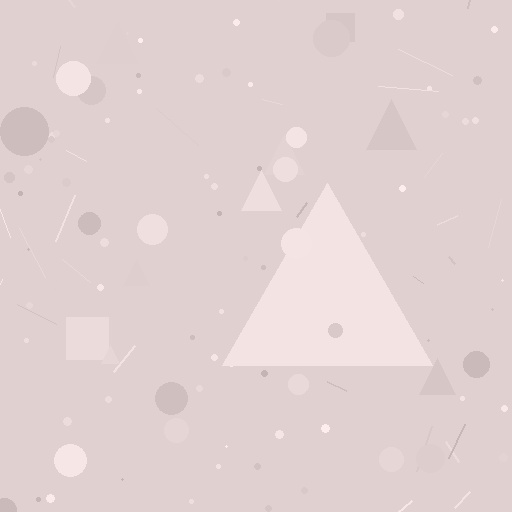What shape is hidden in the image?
A triangle is hidden in the image.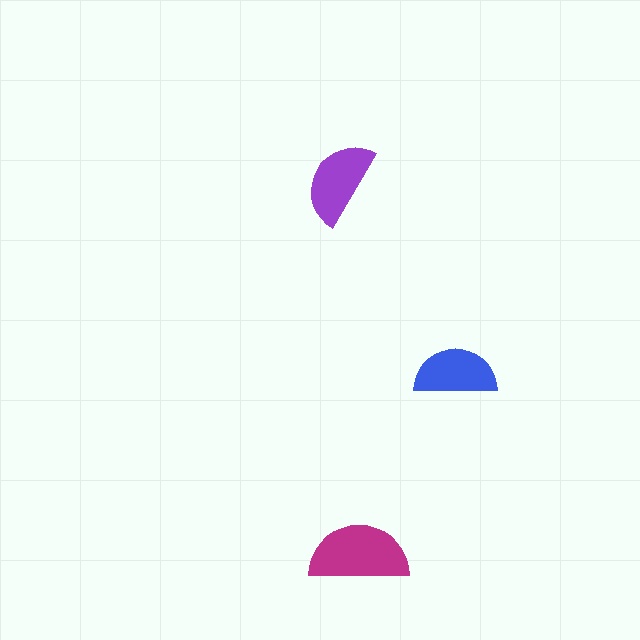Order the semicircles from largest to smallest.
the magenta one, the purple one, the blue one.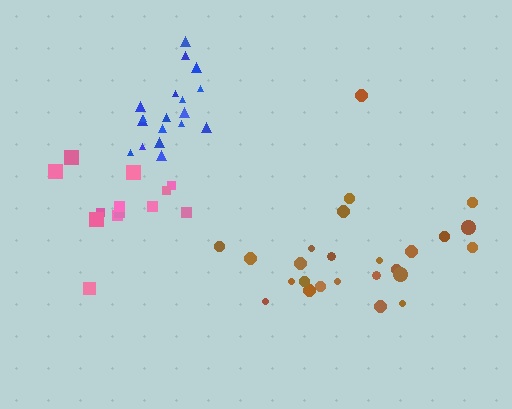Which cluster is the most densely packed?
Blue.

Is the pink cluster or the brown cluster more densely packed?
Brown.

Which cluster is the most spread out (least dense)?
Pink.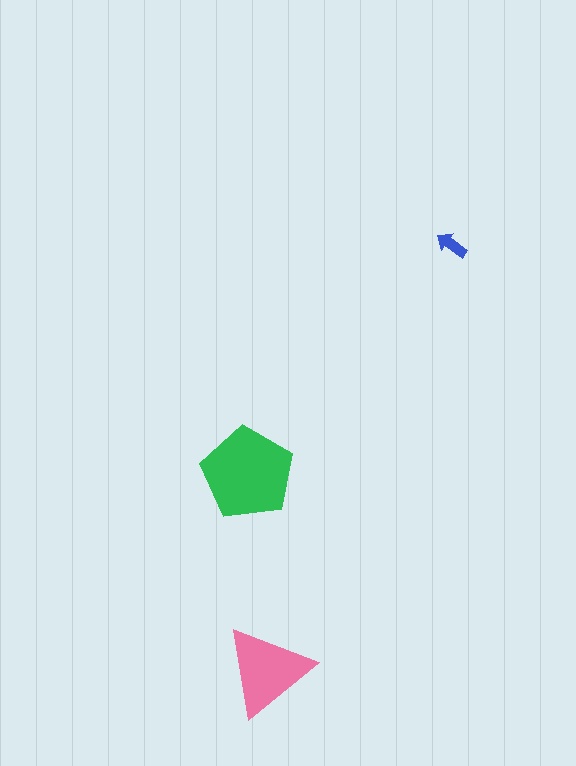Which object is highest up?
The blue arrow is topmost.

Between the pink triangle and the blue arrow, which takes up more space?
The pink triangle.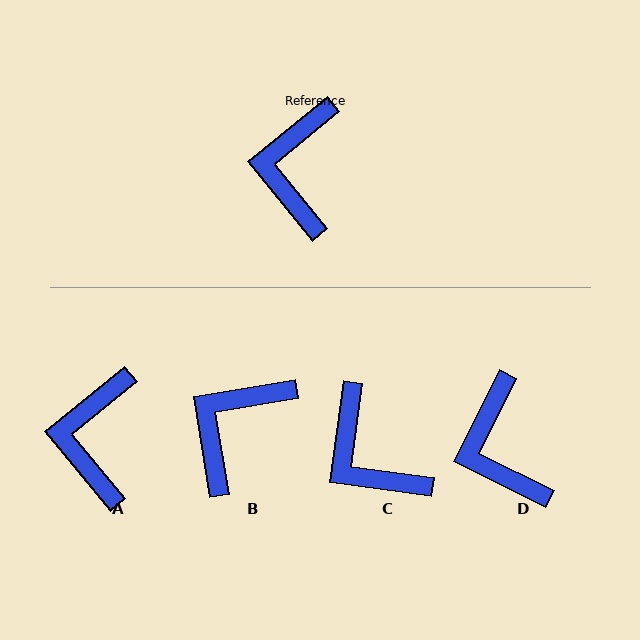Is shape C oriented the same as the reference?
No, it is off by about 43 degrees.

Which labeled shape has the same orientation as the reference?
A.